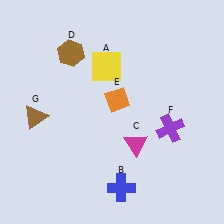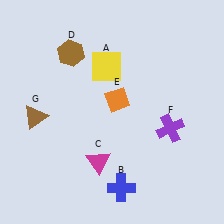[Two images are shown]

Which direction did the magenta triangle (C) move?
The magenta triangle (C) moved left.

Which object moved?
The magenta triangle (C) moved left.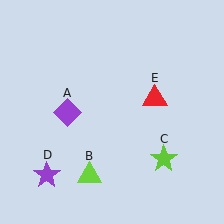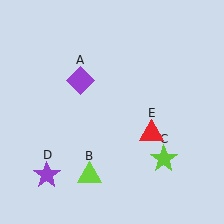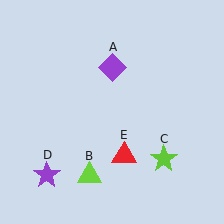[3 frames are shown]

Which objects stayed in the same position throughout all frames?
Lime triangle (object B) and lime star (object C) and purple star (object D) remained stationary.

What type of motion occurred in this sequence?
The purple diamond (object A), red triangle (object E) rotated clockwise around the center of the scene.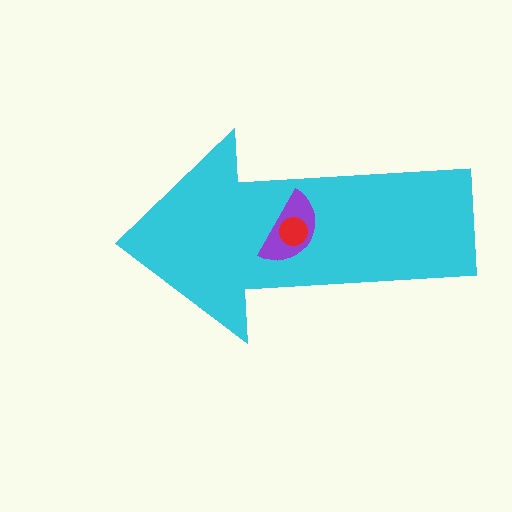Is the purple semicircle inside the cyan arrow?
Yes.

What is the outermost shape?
The cyan arrow.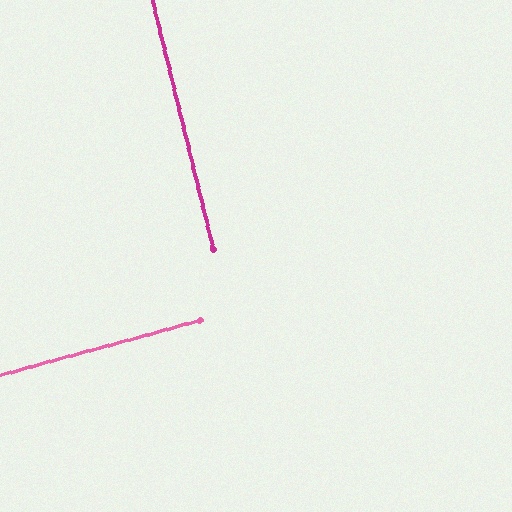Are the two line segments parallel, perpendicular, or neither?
Perpendicular — they meet at approximately 89°.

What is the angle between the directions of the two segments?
Approximately 89 degrees.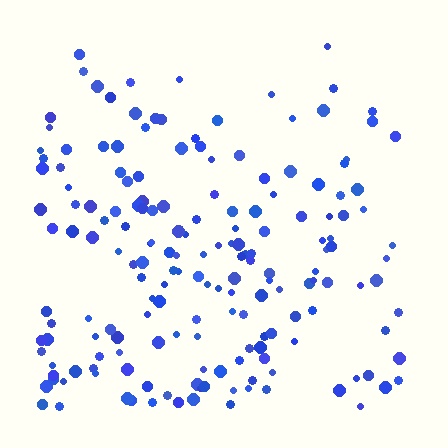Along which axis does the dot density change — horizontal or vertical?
Vertical.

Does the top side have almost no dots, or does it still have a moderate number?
Still a moderate number, just noticeably fewer than the bottom.